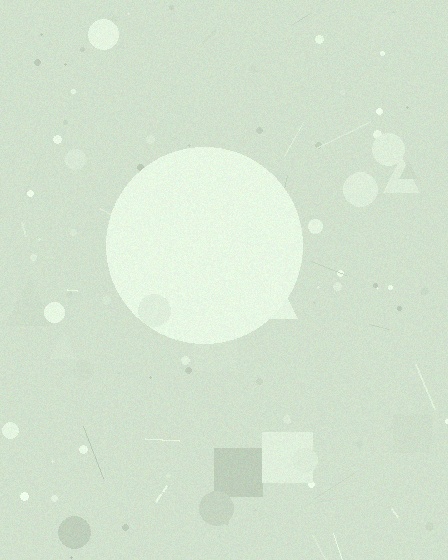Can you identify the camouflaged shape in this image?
The camouflaged shape is a circle.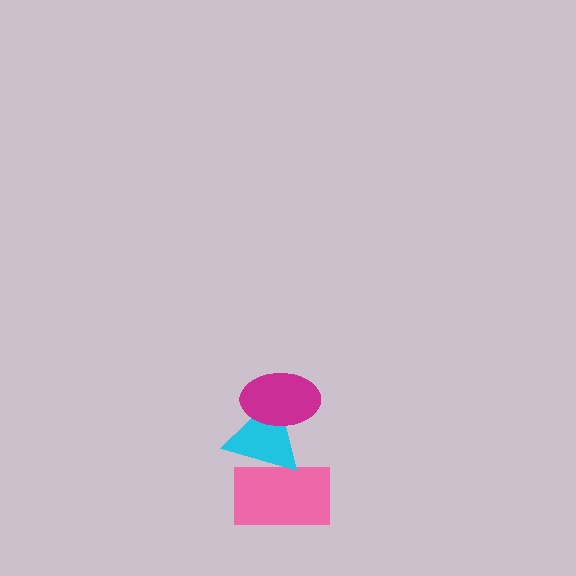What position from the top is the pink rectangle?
The pink rectangle is 3rd from the top.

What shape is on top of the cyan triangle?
The magenta ellipse is on top of the cyan triangle.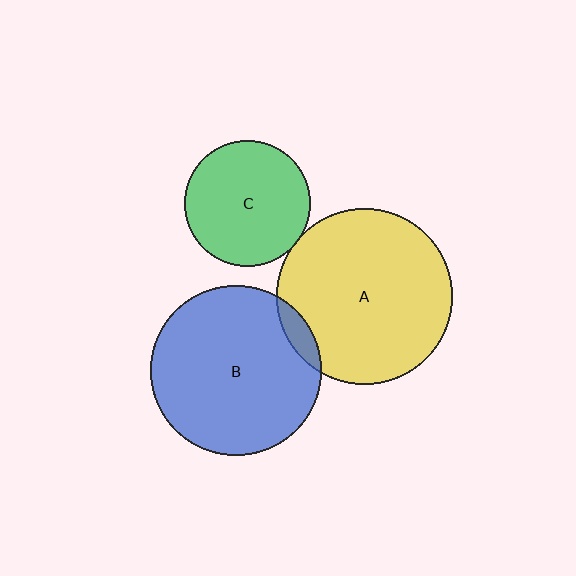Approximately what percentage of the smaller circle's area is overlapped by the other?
Approximately 5%.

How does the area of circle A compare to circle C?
Approximately 1.9 times.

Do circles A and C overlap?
Yes.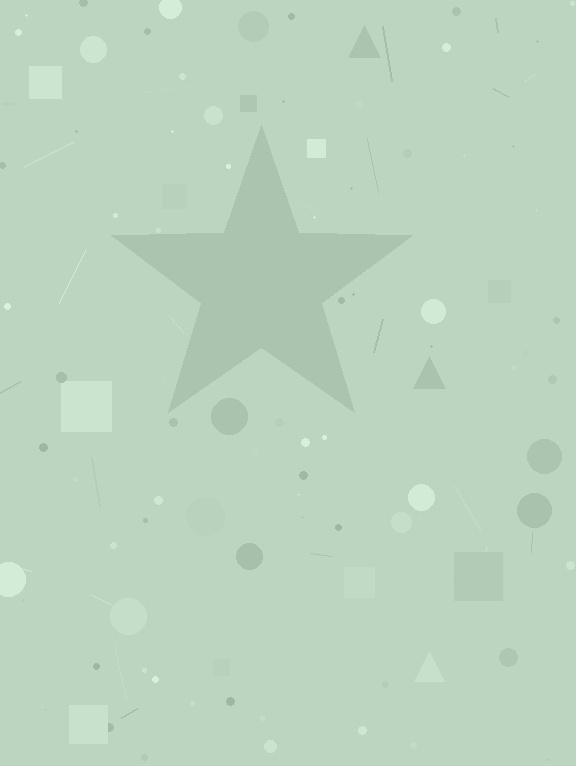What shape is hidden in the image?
A star is hidden in the image.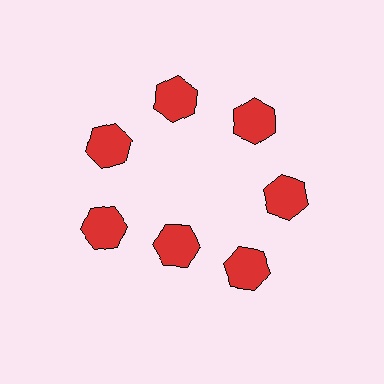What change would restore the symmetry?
The symmetry would be restored by moving it outward, back onto the ring so that all 7 hexagons sit at equal angles and equal distance from the center.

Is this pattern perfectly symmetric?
No. The 7 red hexagons are arranged in a ring, but one element near the 6 o'clock position is pulled inward toward the center, breaking the 7-fold rotational symmetry.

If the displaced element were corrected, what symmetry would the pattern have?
It would have 7-fold rotational symmetry — the pattern would map onto itself every 51 degrees.